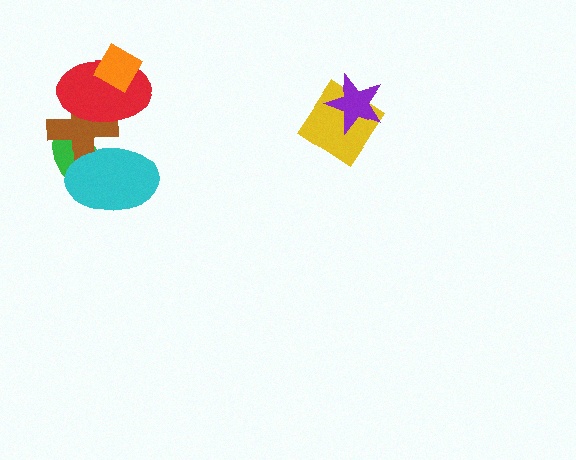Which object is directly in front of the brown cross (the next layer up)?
The red ellipse is directly in front of the brown cross.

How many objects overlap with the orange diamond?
1 object overlaps with the orange diamond.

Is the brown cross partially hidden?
Yes, it is partially covered by another shape.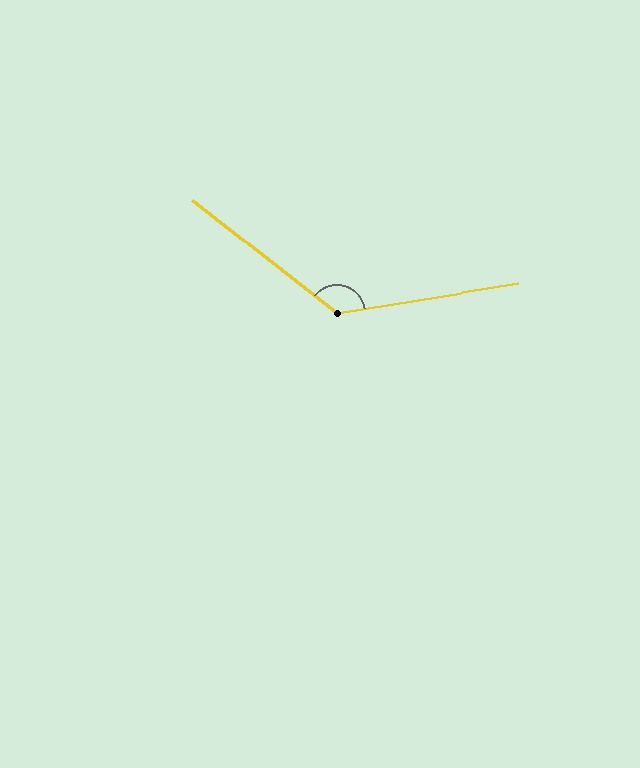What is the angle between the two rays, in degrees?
Approximately 133 degrees.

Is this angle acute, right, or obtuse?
It is obtuse.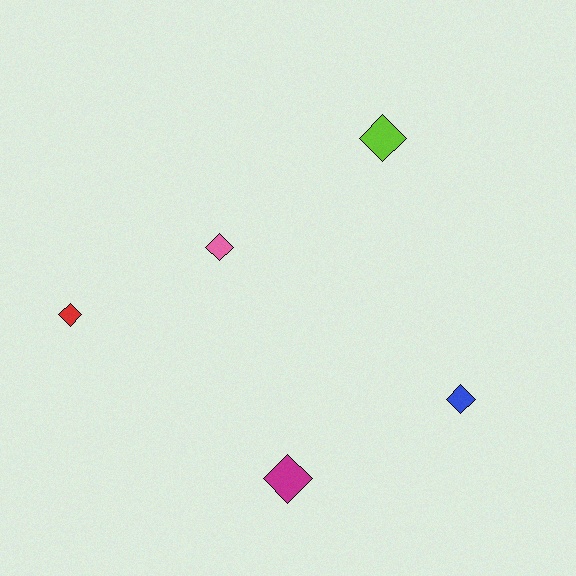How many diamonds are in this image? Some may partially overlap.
There are 5 diamonds.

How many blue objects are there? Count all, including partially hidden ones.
There is 1 blue object.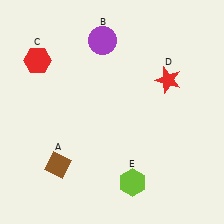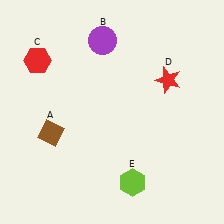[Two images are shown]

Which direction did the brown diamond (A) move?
The brown diamond (A) moved up.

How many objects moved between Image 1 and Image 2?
1 object moved between the two images.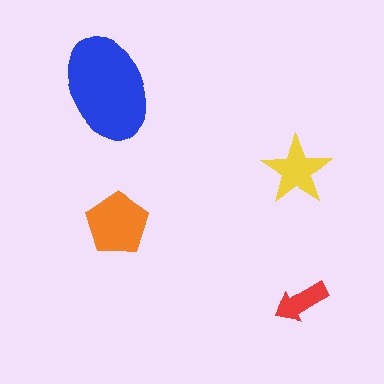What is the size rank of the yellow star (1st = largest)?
3rd.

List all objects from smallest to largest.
The red arrow, the yellow star, the orange pentagon, the blue ellipse.